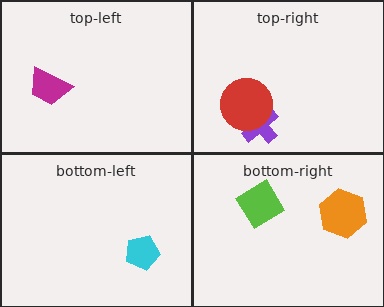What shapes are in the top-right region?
The purple cross, the red circle.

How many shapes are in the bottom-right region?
2.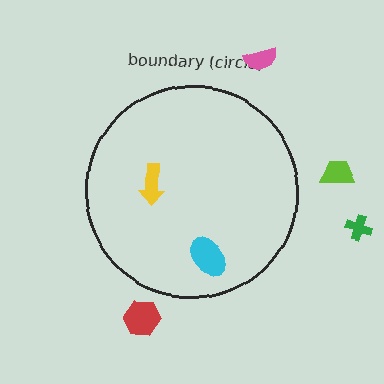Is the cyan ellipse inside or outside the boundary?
Inside.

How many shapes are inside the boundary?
2 inside, 4 outside.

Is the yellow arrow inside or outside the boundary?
Inside.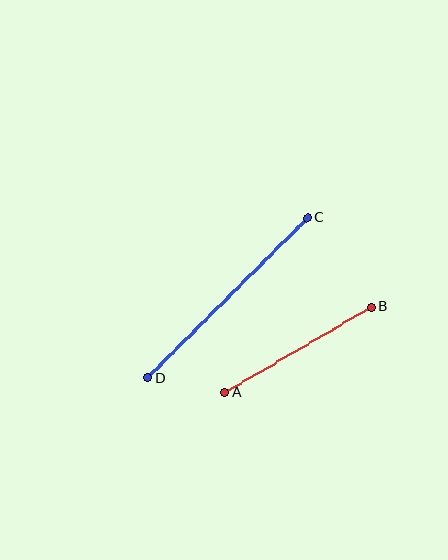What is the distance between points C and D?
The distance is approximately 226 pixels.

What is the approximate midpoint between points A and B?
The midpoint is at approximately (298, 350) pixels.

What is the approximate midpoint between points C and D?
The midpoint is at approximately (227, 298) pixels.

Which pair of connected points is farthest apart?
Points C and D are farthest apart.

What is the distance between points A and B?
The distance is approximately 169 pixels.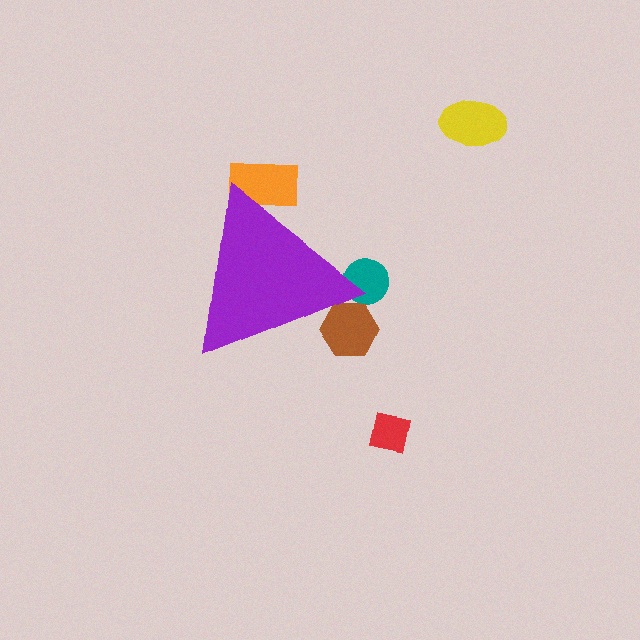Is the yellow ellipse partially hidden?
No, the yellow ellipse is fully visible.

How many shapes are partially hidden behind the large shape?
3 shapes are partially hidden.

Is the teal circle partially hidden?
Yes, the teal circle is partially hidden behind the purple triangle.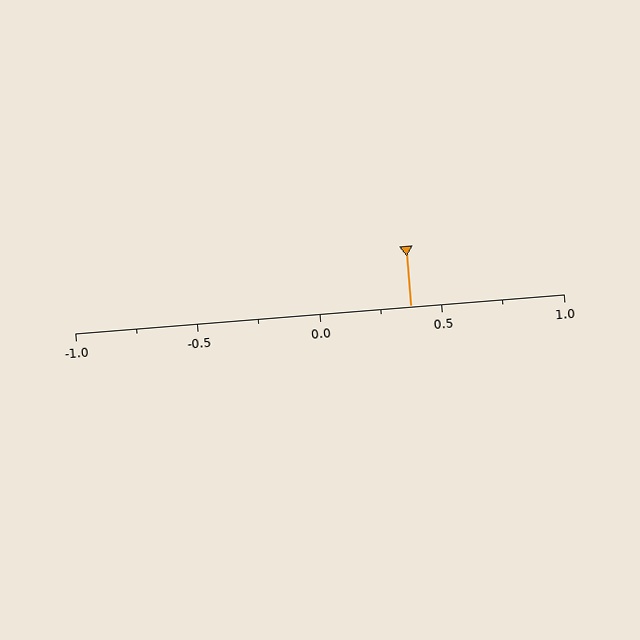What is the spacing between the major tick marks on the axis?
The major ticks are spaced 0.5 apart.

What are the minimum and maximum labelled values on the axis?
The axis runs from -1.0 to 1.0.